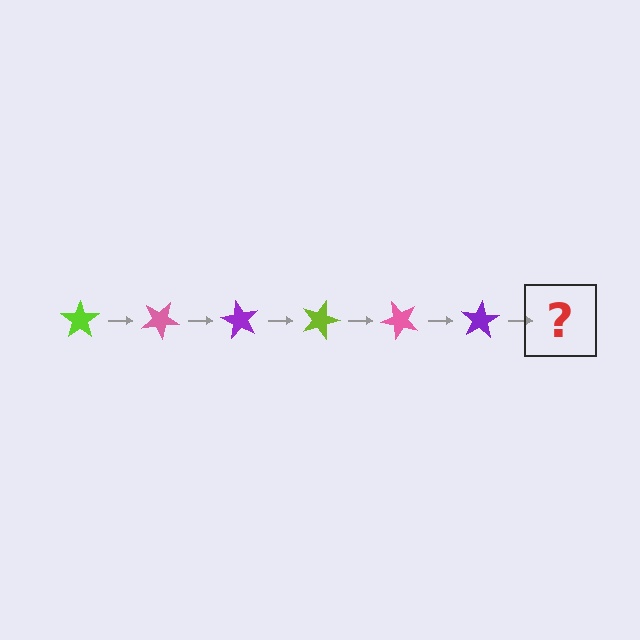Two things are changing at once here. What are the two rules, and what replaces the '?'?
The two rules are that it rotates 30 degrees each step and the color cycles through lime, pink, and purple. The '?' should be a lime star, rotated 180 degrees from the start.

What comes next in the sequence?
The next element should be a lime star, rotated 180 degrees from the start.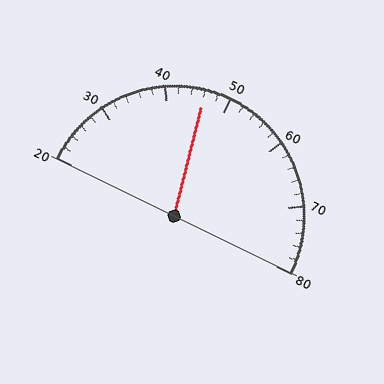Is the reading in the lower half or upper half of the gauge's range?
The reading is in the lower half of the range (20 to 80).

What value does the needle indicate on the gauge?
The needle indicates approximately 46.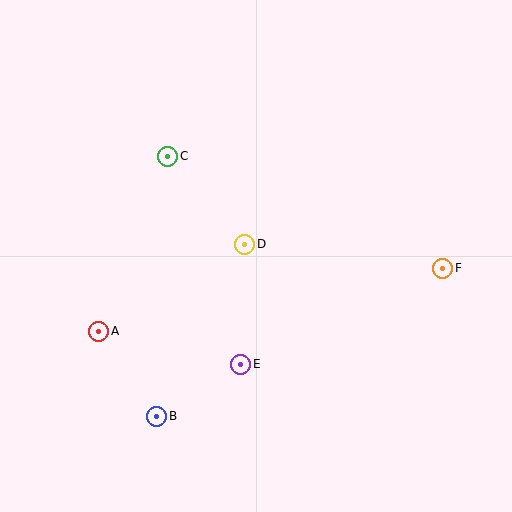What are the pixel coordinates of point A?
Point A is at (99, 331).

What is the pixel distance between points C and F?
The distance between C and F is 297 pixels.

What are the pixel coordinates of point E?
Point E is at (241, 364).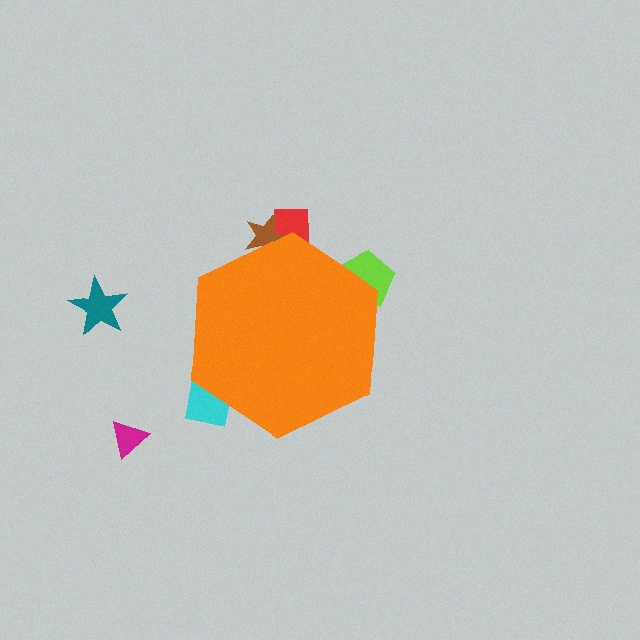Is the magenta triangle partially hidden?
No, the magenta triangle is fully visible.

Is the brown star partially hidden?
Yes, the brown star is partially hidden behind the orange hexagon.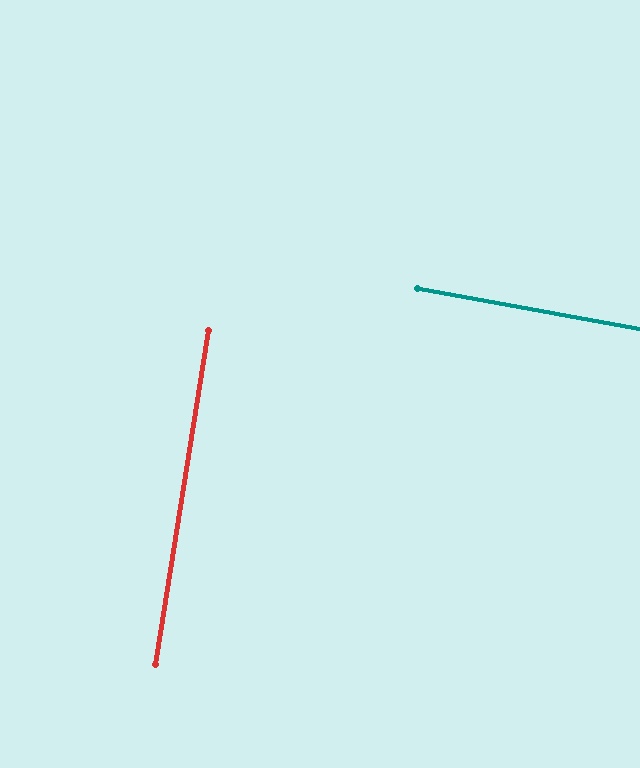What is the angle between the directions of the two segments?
Approximately 89 degrees.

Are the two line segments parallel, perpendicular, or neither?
Perpendicular — they meet at approximately 89°.